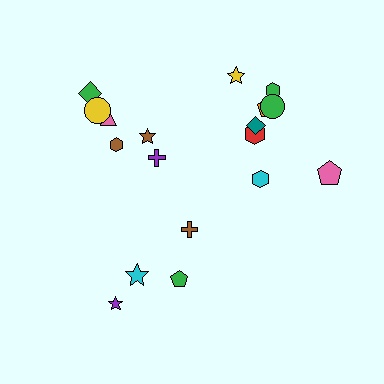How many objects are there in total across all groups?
There are 18 objects.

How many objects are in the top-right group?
There are 8 objects.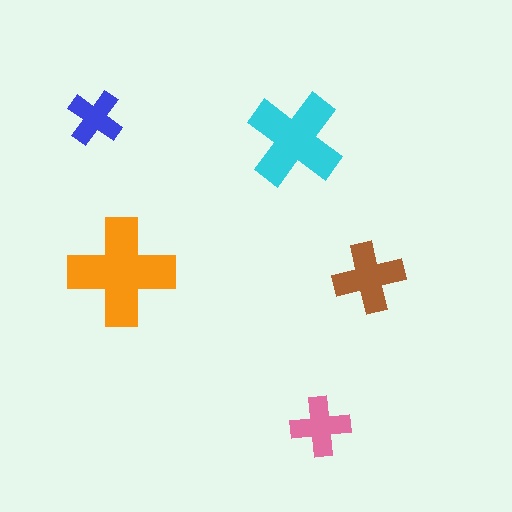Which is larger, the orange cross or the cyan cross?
The orange one.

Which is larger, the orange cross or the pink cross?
The orange one.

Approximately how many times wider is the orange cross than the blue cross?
About 2 times wider.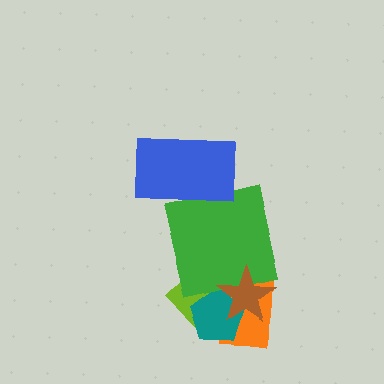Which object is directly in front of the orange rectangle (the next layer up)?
The teal pentagon is directly in front of the orange rectangle.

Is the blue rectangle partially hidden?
No, no other shape covers it.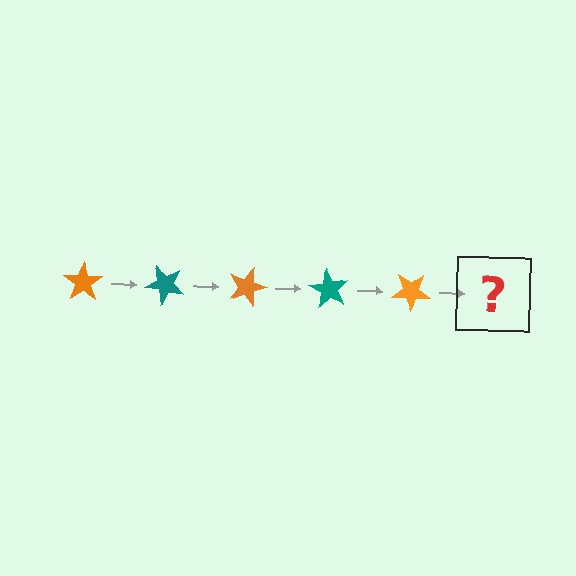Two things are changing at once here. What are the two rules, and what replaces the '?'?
The two rules are that it rotates 45 degrees each step and the color cycles through orange and teal. The '?' should be a teal star, rotated 225 degrees from the start.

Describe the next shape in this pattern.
It should be a teal star, rotated 225 degrees from the start.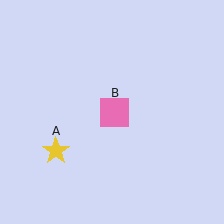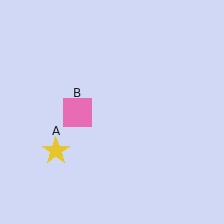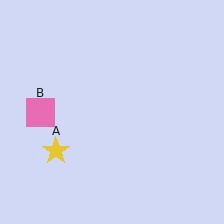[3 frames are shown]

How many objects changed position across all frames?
1 object changed position: pink square (object B).